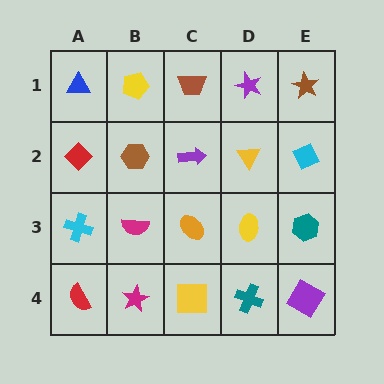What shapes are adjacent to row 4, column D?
A yellow ellipse (row 3, column D), a yellow square (row 4, column C), a purple diamond (row 4, column E).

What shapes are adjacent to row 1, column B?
A brown hexagon (row 2, column B), a blue triangle (row 1, column A), a brown trapezoid (row 1, column C).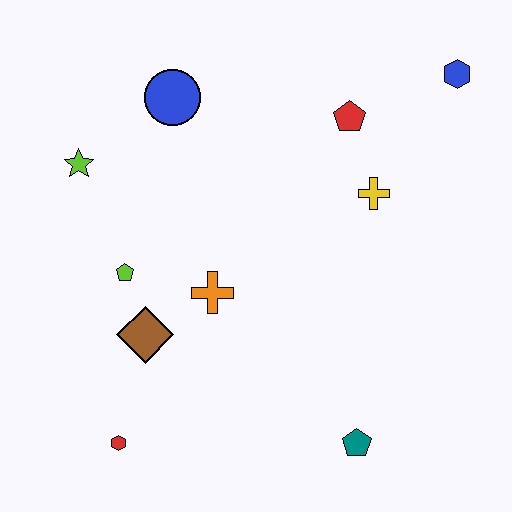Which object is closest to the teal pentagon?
The orange cross is closest to the teal pentagon.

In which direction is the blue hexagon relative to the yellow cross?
The blue hexagon is above the yellow cross.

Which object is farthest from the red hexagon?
The blue hexagon is farthest from the red hexagon.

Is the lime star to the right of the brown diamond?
No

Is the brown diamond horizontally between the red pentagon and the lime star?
Yes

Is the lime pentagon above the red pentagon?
No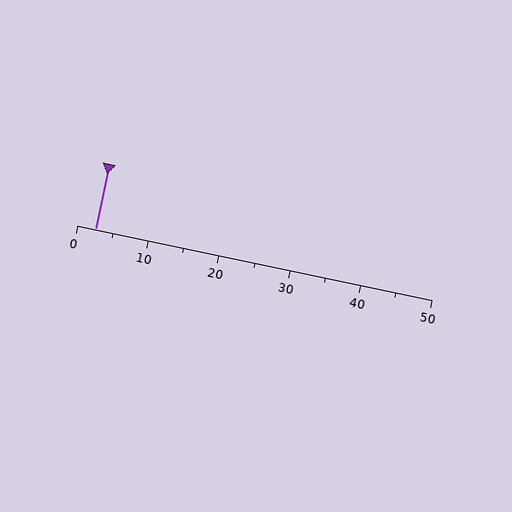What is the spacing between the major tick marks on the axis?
The major ticks are spaced 10 apart.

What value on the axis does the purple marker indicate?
The marker indicates approximately 2.5.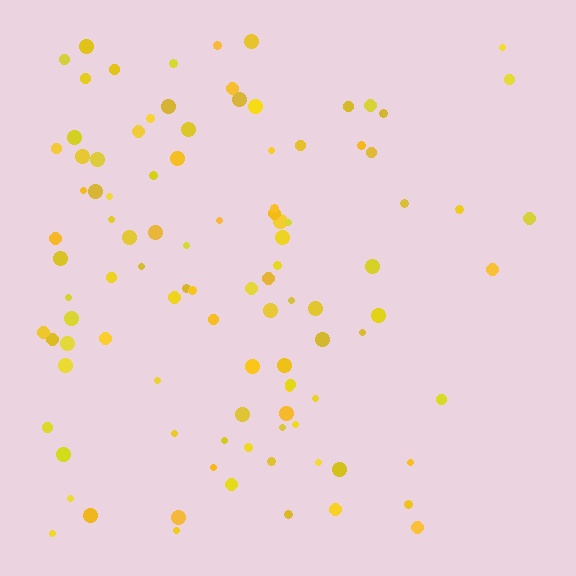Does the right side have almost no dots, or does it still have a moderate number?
Still a moderate number, just noticeably fewer than the left.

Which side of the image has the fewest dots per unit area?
The right.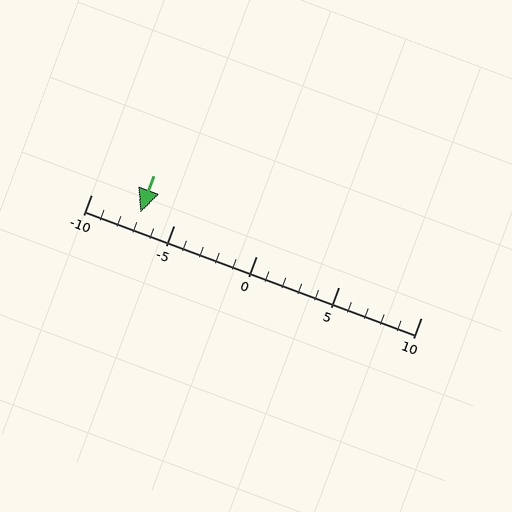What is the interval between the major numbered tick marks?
The major tick marks are spaced 5 units apart.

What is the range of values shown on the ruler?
The ruler shows values from -10 to 10.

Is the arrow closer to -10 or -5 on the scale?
The arrow is closer to -5.